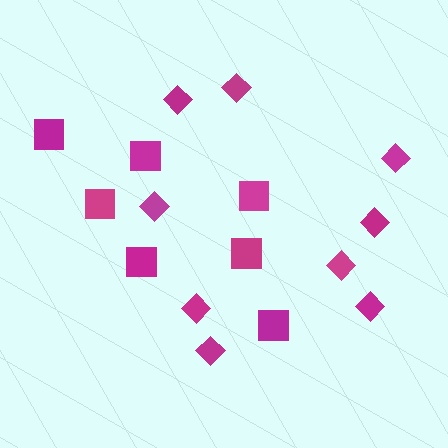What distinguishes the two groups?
There are 2 groups: one group of squares (7) and one group of diamonds (9).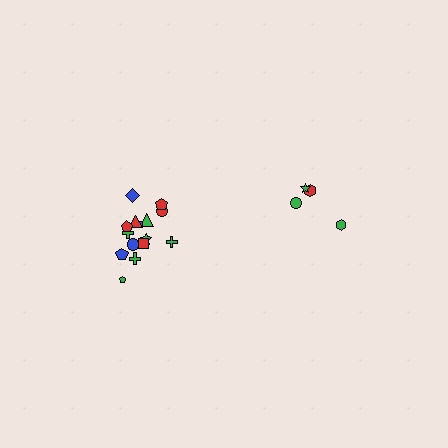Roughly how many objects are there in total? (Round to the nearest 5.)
Roughly 20 objects in total.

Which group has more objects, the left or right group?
The left group.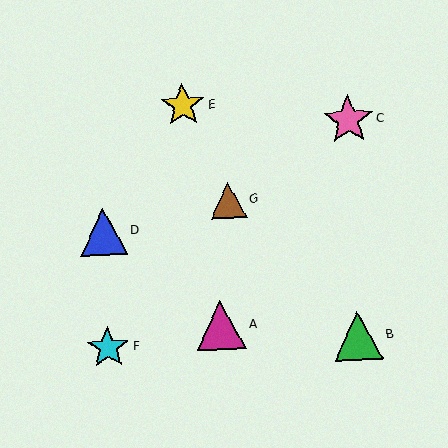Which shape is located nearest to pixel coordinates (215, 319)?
The magenta triangle (labeled A) at (221, 325) is nearest to that location.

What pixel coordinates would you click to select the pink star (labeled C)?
Click at (348, 120) to select the pink star C.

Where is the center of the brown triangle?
The center of the brown triangle is at (228, 200).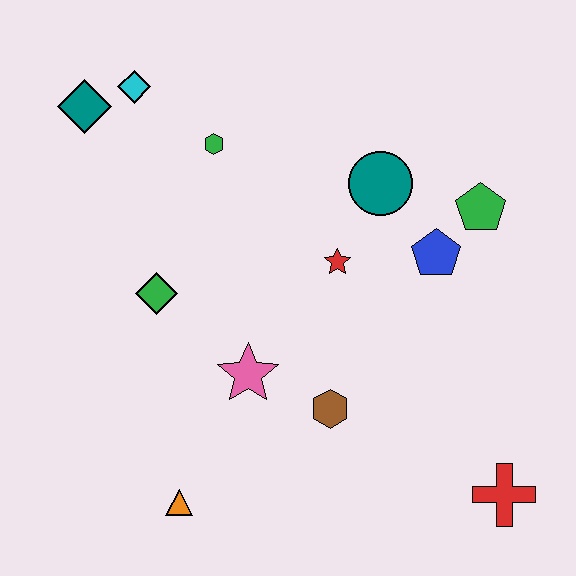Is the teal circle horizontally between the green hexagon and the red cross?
Yes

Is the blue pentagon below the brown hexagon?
No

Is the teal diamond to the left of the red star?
Yes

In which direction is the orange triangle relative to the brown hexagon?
The orange triangle is to the left of the brown hexagon.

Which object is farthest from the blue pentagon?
The teal diamond is farthest from the blue pentagon.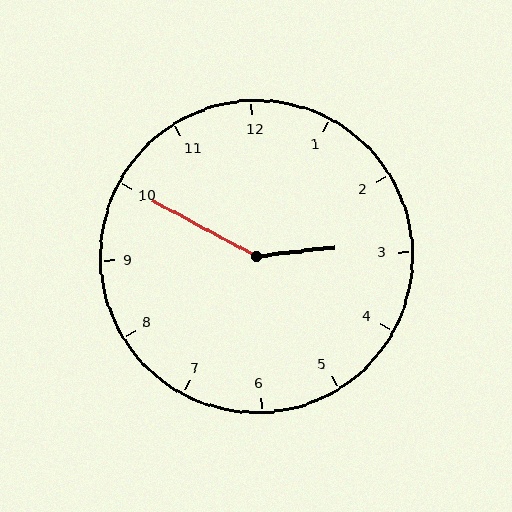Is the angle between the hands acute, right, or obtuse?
It is obtuse.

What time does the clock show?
2:50.